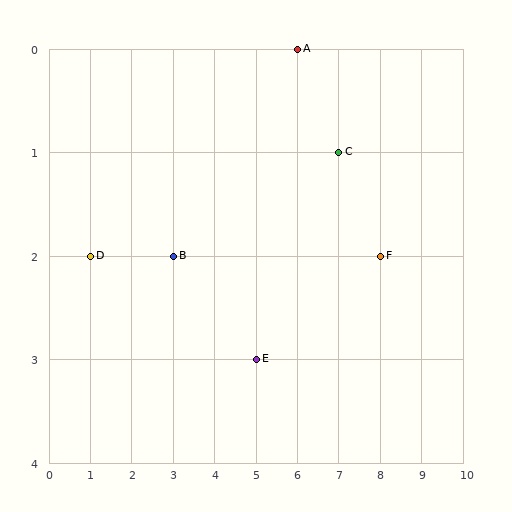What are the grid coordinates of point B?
Point B is at grid coordinates (3, 2).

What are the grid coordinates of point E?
Point E is at grid coordinates (5, 3).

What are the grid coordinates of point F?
Point F is at grid coordinates (8, 2).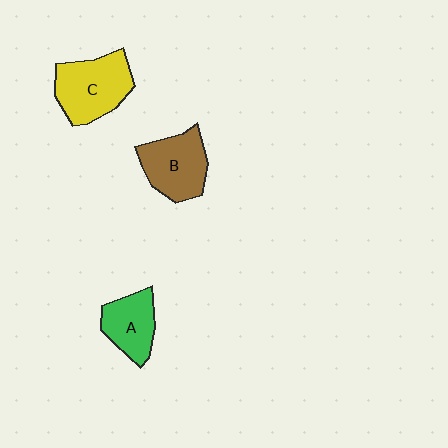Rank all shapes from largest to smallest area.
From largest to smallest: C (yellow), B (brown), A (green).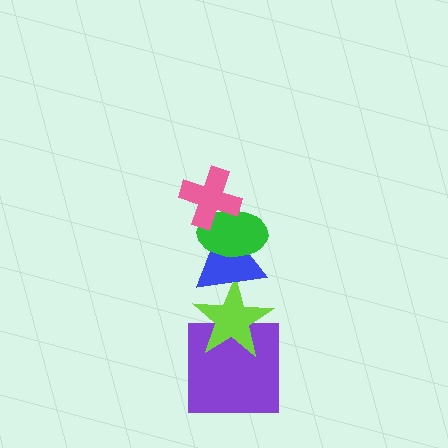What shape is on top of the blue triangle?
The green ellipse is on top of the blue triangle.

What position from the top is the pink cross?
The pink cross is 1st from the top.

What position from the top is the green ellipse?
The green ellipse is 2nd from the top.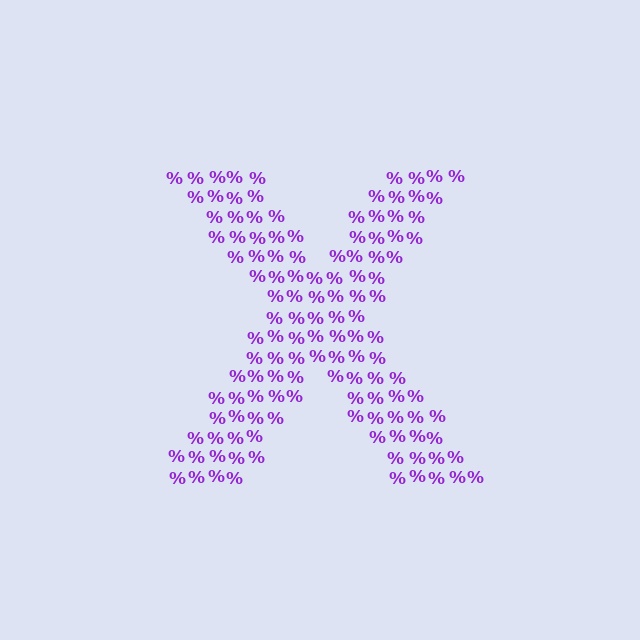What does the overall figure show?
The overall figure shows the letter X.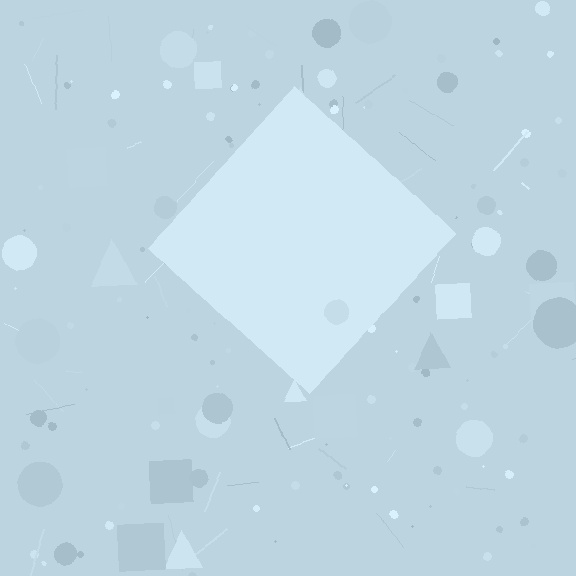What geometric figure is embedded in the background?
A diamond is embedded in the background.